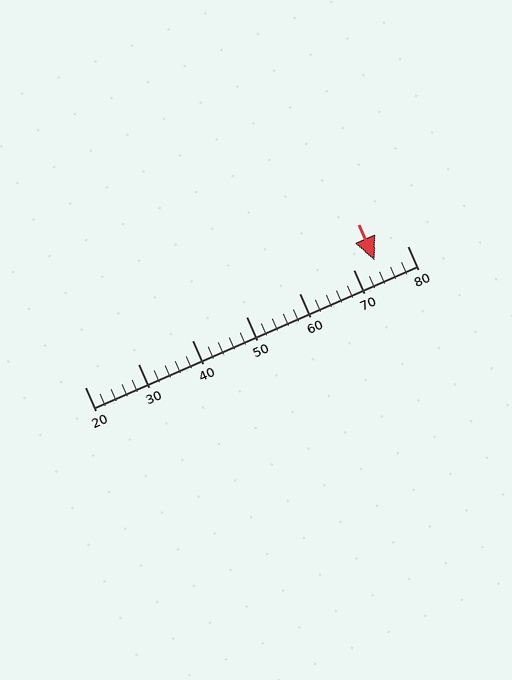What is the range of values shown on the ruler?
The ruler shows values from 20 to 80.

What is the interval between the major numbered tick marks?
The major tick marks are spaced 10 units apart.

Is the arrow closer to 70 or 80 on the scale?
The arrow is closer to 70.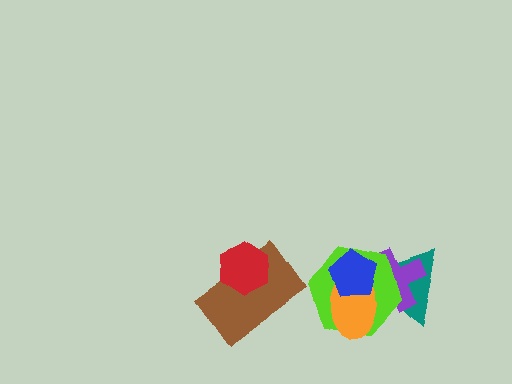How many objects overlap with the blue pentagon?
4 objects overlap with the blue pentagon.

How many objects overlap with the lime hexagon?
4 objects overlap with the lime hexagon.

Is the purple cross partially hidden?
Yes, it is partially covered by another shape.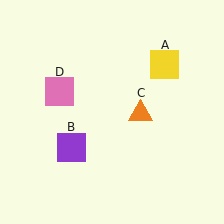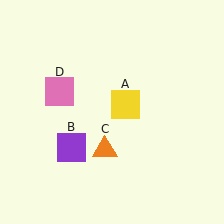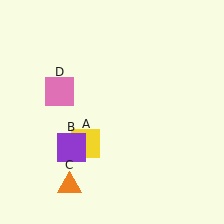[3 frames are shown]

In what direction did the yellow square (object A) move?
The yellow square (object A) moved down and to the left.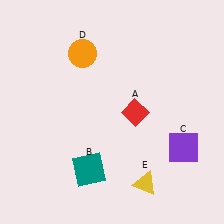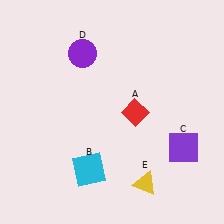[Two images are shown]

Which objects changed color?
B changed from teal to cyan. D changed from orange to purple.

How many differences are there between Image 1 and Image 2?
There are 2 differences between the two images.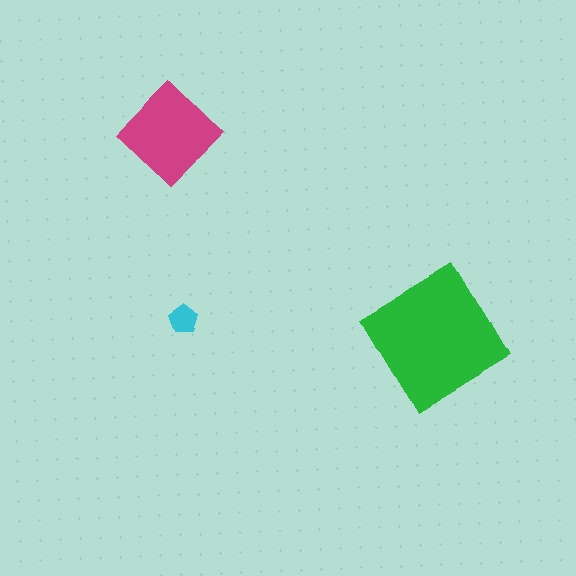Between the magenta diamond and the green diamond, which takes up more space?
The green diamond.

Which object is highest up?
The magenta diamond is topmost.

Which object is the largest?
The green diamond.